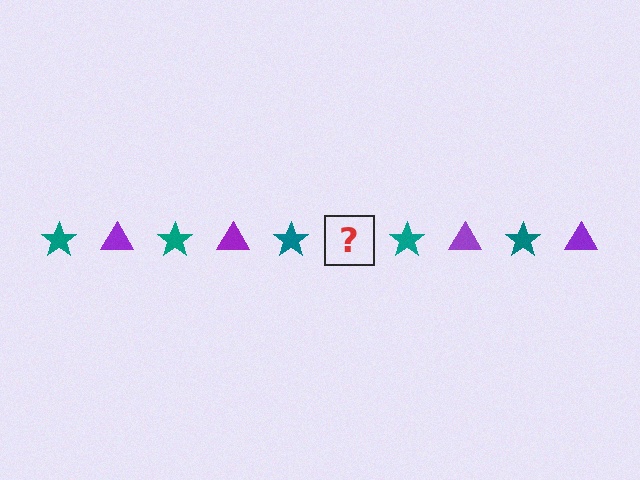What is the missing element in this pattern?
The missing element is a purple triangle.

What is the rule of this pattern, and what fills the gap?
The rule is that the pattern alternates between teal star and purple triangle. The gap should be filled with a purple triangle.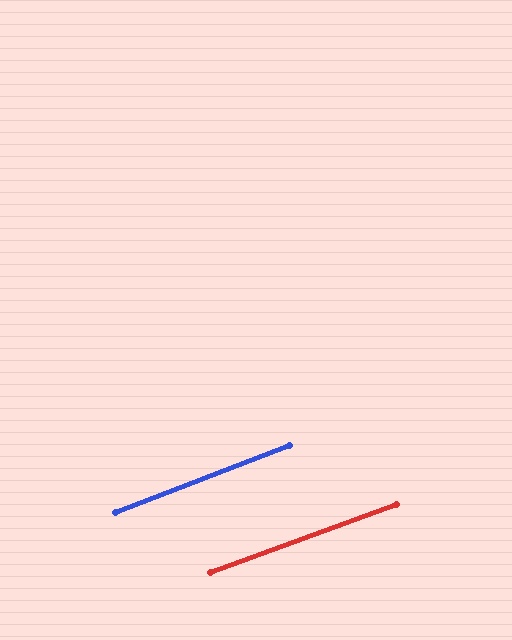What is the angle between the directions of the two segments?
Approximately 1 degree.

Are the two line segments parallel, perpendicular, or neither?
Parallel — their directions differ by only 1.0°.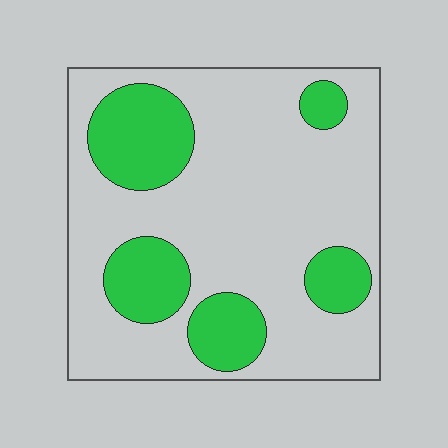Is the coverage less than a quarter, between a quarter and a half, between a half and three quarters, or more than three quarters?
Between a quarter and a half.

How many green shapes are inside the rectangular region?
5.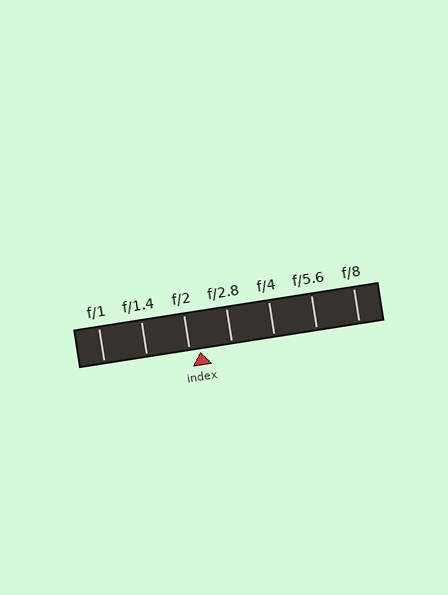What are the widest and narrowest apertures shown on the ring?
The widest aperture shown is f/1 and the narrowest is f/8.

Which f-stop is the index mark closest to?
The index mark is closest to f/2.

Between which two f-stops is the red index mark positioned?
The index mark is between f/2 and f/2.8.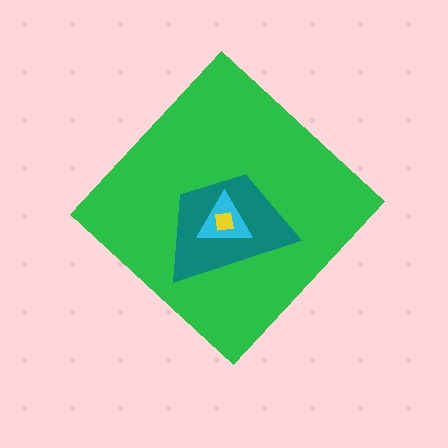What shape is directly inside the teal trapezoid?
The cyan triangle.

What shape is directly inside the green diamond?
The teal trapezoid.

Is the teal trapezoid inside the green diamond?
Yes.